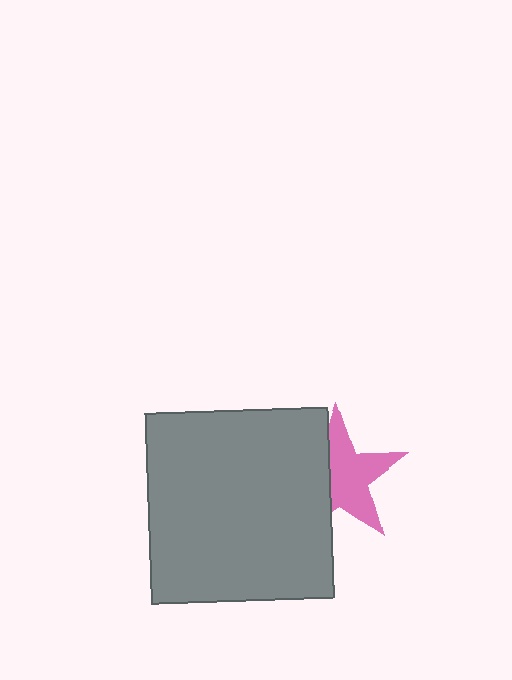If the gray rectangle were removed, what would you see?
You would see the complete pink star.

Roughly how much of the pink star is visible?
About half of it is visible (roughly 63%).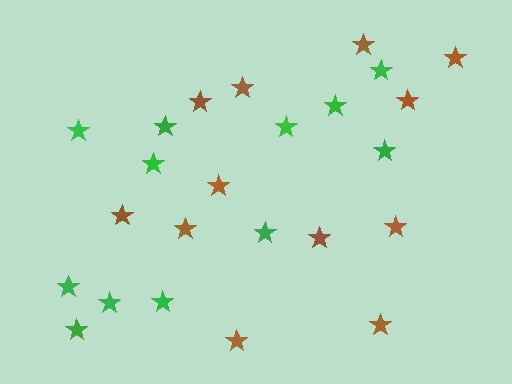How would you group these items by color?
There are 2 groups: one group of brown stars (12) and one group of green stars (12).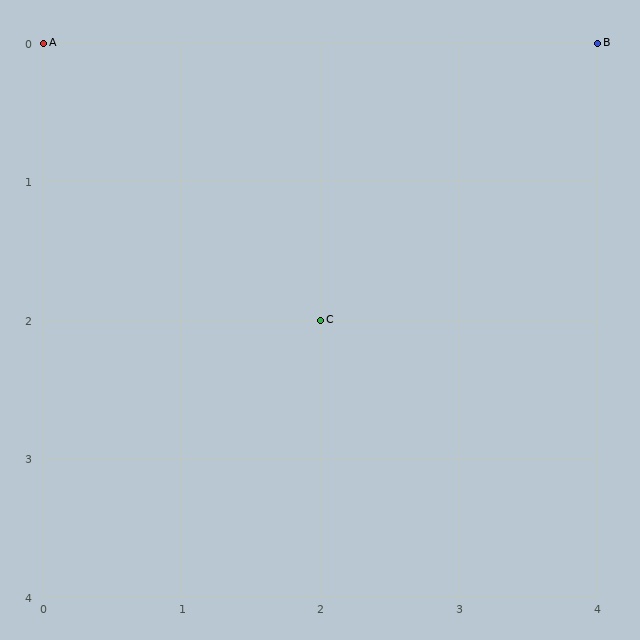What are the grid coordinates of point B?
Point B is at grid coordinates (4, 0).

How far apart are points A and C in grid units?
Points A and C are 2 columns and 2 rows apart (about 2.8 grid units diagonally).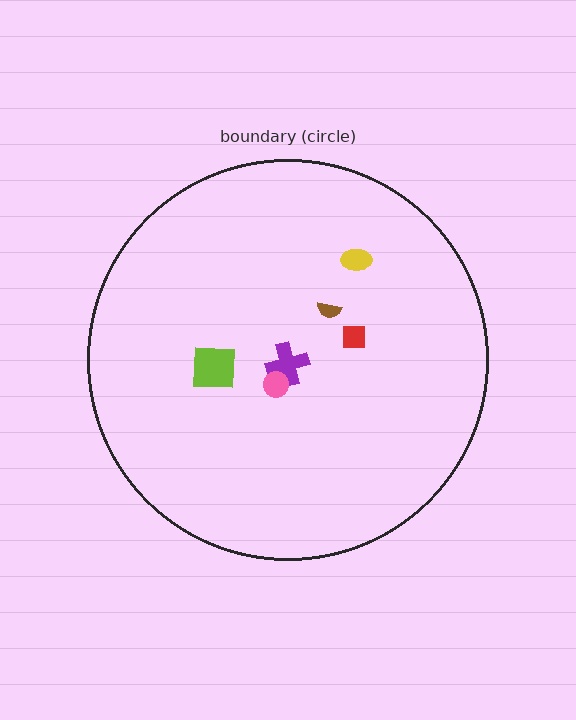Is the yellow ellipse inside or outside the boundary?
Inside.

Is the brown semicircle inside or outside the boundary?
Inside.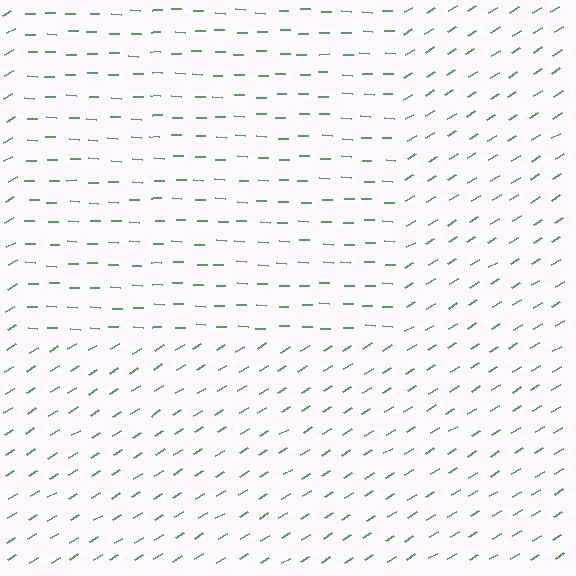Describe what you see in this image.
The image is filled with small green line segments. A rectangle region in the image has lines oriented differently from the surrounding lines, creating a visible texture boundary.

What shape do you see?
I see a rectangle.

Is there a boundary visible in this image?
Yes, there is a texture boundary formed by a change in line orientation.